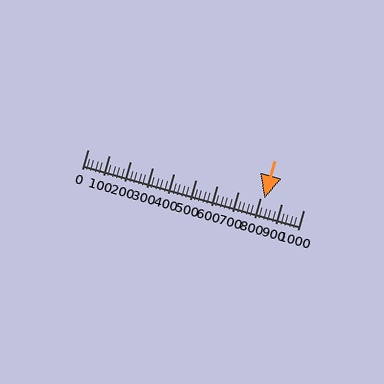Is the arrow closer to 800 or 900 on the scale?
The arrow is closer to 800.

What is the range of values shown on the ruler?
The ruler shows values from 0 to 1000.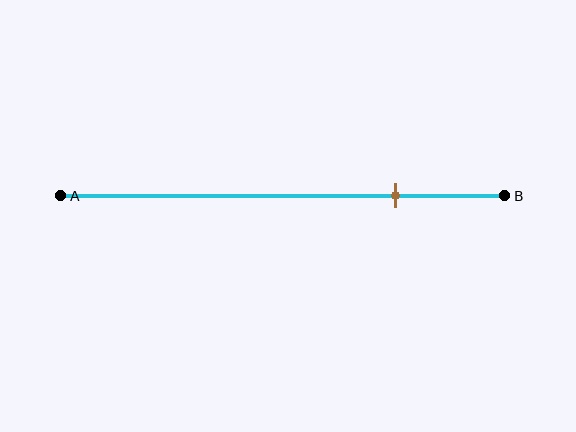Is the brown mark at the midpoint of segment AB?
No, the mark is at about 75% from A, not at the 50% midpoint.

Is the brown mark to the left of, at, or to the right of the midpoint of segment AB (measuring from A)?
The brown mark is to the right of the midpoint of segment AB.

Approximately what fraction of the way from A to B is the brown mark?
The brown mark is approximately 75% of the way from A to B.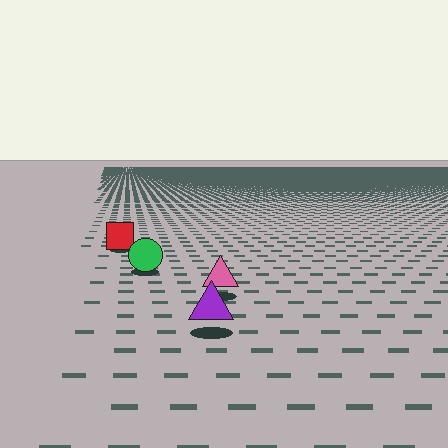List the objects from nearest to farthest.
From nearest to farthest: the purple triangle, the pink triangle, the green circle, the red square.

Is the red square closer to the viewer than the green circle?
No. The green circle is closer — you can tell from the texture gradient: the ground texture is coarser near it.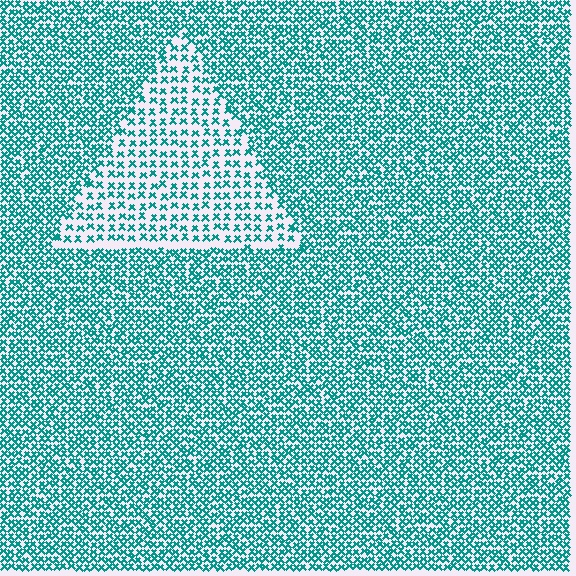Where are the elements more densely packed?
The elements are more densely packed outside the triangle boundary.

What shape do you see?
I see a triangle.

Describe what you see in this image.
The image contains small teal elements arranged at two different densities. A triangle-shaped region is visible where the elements are less densely packed than the surrounding area.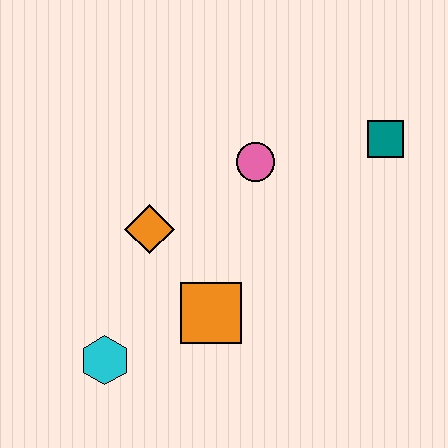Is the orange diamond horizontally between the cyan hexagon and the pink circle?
Yes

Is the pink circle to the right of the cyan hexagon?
Yes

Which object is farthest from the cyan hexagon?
The teal square is farthest from the cyan hexagon.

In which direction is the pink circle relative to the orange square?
The pink circle is above the orange square.